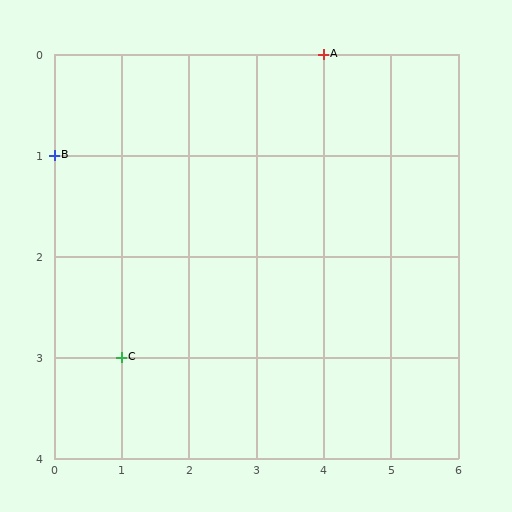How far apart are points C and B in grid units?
Points C and B are 1 column and 2 rows apart (about 2.2 grid units diagonally).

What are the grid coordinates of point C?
Point C is at grid coordinates (1, 3).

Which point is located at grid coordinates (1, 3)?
Point C is at (1, 3).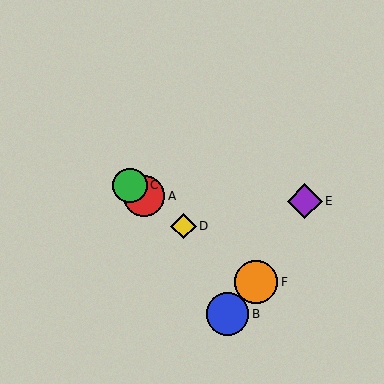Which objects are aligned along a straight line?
Objects A, C, D, F are aligned along a straight line.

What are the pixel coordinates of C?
Object C is at (130, 185).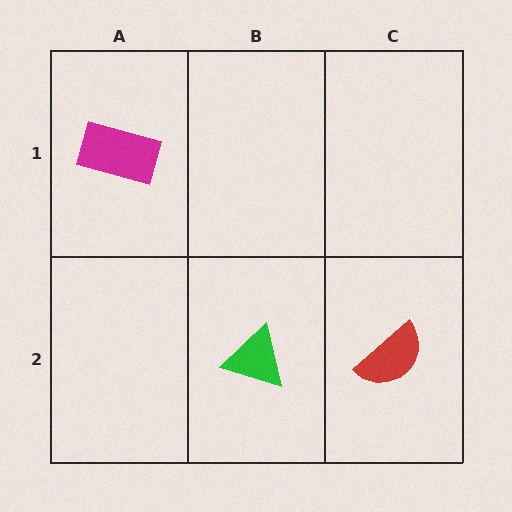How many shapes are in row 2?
2 shapes.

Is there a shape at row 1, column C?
No, that cell is empty.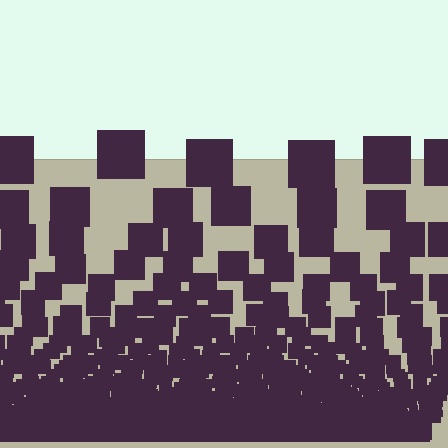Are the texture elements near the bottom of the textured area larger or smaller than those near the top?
Smaller. The gradient is inverted — elements near the bottom are smaller and denser.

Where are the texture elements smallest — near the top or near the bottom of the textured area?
Near the bottom.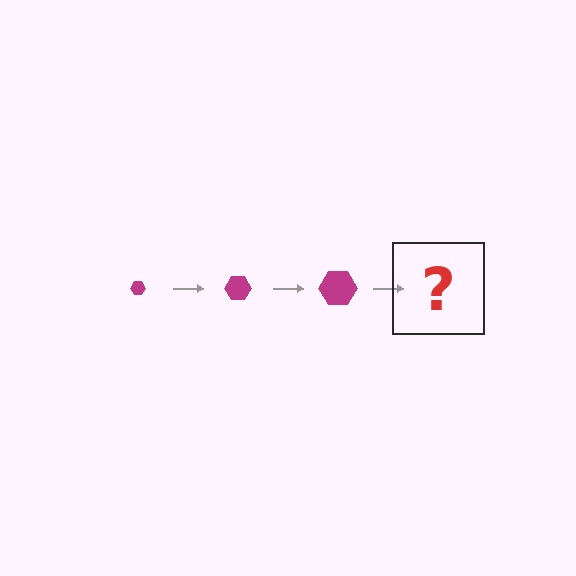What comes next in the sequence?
The next element should be a magenta hexagon, larger than the previous one.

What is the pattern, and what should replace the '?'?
The pattern is that the hexagon gets progressively larger each step. The '?' should be a magenta hexagon, larger than the previous one.